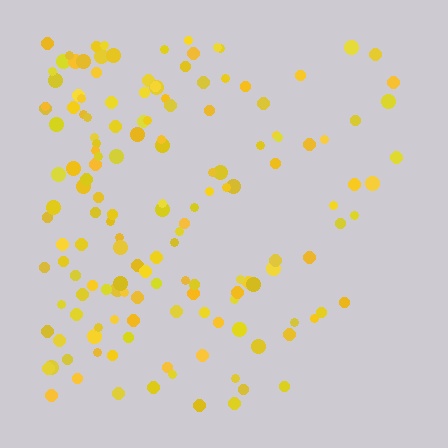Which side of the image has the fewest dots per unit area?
The right.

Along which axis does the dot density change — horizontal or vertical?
Horizontal.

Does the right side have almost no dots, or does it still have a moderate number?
Still a moderate number, just noticeably fewer than the left.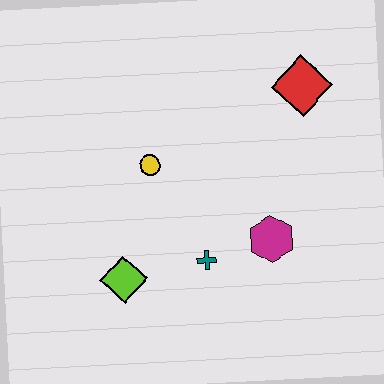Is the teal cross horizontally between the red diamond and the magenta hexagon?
No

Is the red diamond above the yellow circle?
Yes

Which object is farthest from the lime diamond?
The red diamond is farthest from the lime diamond.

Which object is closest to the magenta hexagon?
The teal cross is closest to the magenta hexagon.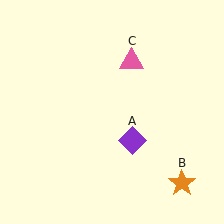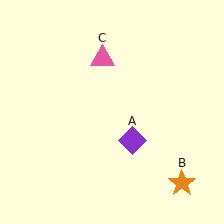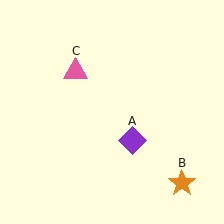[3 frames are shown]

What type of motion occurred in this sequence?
The pink triangle (object C) rotated counterclockwise around the center of the scene.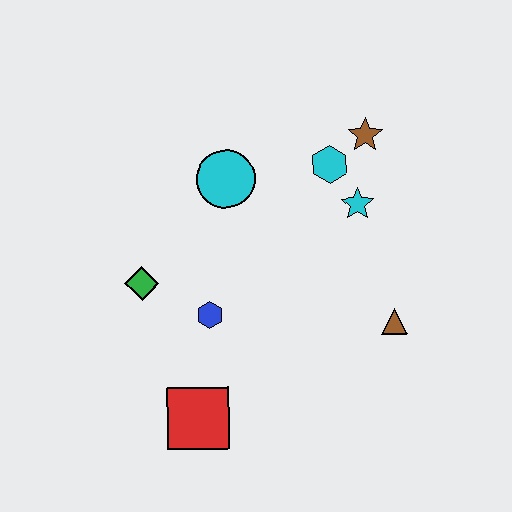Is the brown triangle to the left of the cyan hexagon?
No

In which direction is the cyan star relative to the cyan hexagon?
The cyan star is below the cyan hexagon.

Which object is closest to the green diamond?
The blue hexagon is closest to the green diamond.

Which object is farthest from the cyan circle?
The red square is farthest from the cyan circle.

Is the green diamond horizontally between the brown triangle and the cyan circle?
No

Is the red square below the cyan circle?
Yes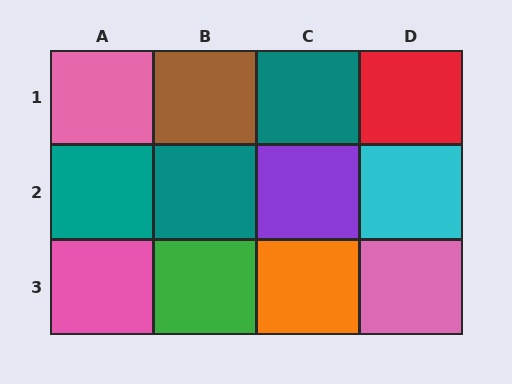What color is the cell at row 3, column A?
Pink.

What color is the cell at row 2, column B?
Teal.